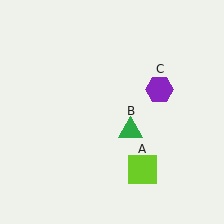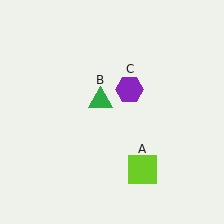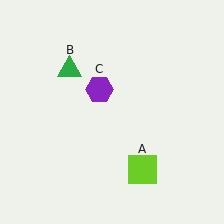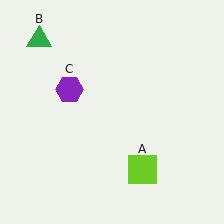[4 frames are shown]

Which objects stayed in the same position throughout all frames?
Lime square (object A) remained stationary.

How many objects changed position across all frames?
2 objects changed position: green triangle (object B), purple hexagon (object C).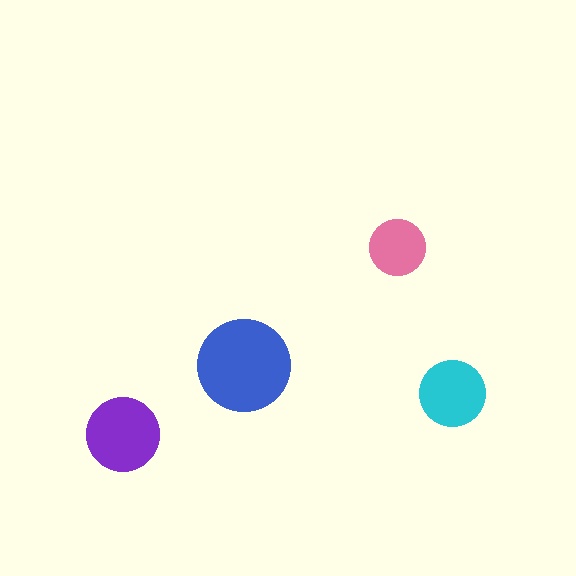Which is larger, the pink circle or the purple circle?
The purple one.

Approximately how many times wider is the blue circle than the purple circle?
About 1.5 times wider.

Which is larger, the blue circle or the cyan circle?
The blue one.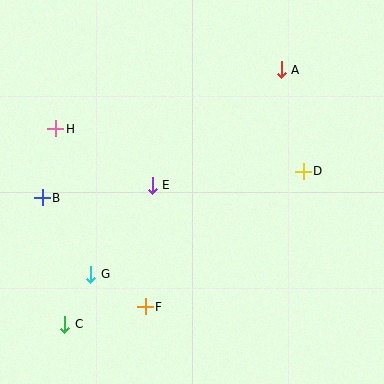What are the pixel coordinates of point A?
Point A is at (281, 70).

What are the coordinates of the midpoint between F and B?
The midpoint between F and B is at (94, 252).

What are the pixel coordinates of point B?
Point B is at (42, 198).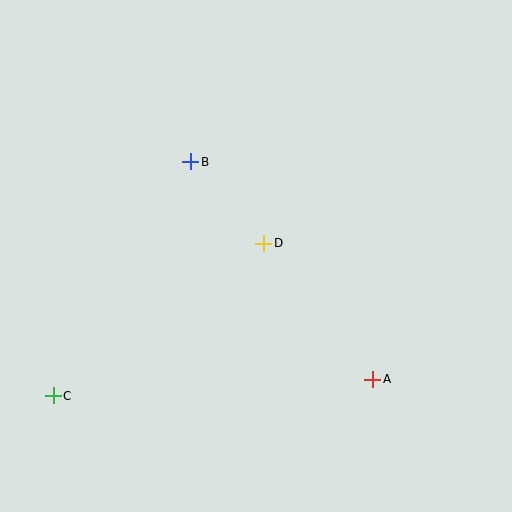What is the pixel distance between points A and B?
The distance between A and B is 283 pixels.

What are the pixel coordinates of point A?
Point A is at (373, 379).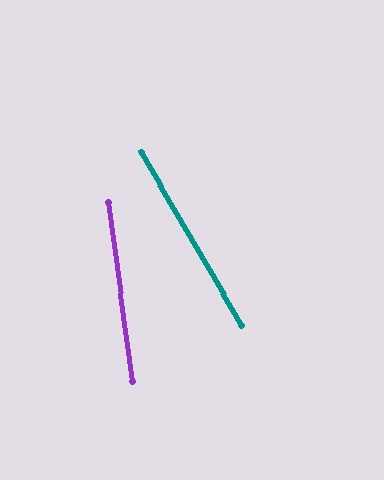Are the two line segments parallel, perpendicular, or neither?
Neither parallel nor perpendicular — they differ by about 23°.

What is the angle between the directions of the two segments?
Approximately 23 degrees.